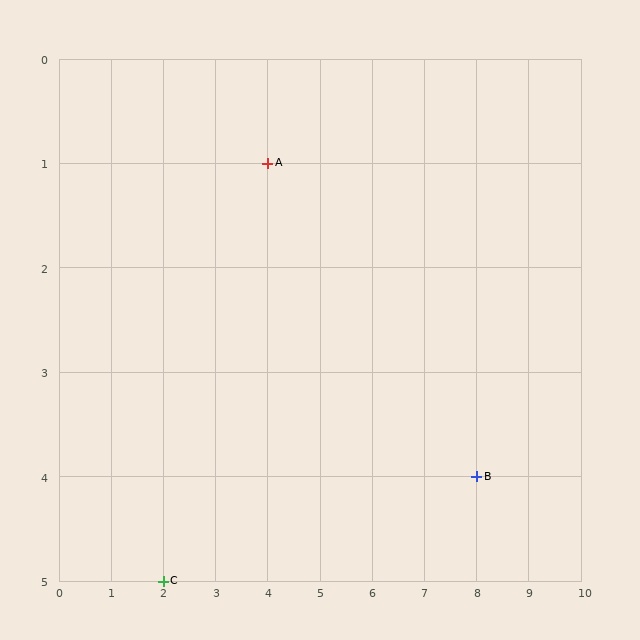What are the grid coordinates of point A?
Point A is at grid coordinates (4, 1).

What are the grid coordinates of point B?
Point B is at grid coordinates (8, 4).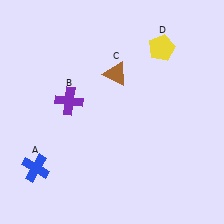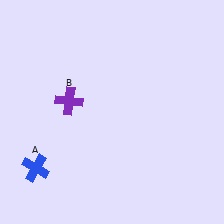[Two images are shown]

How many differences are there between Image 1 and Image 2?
There are 2 differences between the two images.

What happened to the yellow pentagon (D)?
The yellow pentagon (D) was removed in Image 2. It was in the top-right area of Image 1.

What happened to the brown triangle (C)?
The brown triangle (C) was removed in Image 2. It was in the top-right area of Image 1.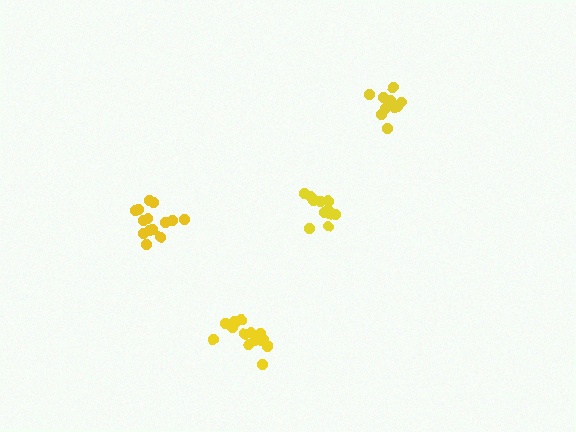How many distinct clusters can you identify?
There are 4 distinct clusters.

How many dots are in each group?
Group 1: 14 dots, Group 2: 15 dots, Group 3: 12 dots, Group 4: 10 dots (51 total).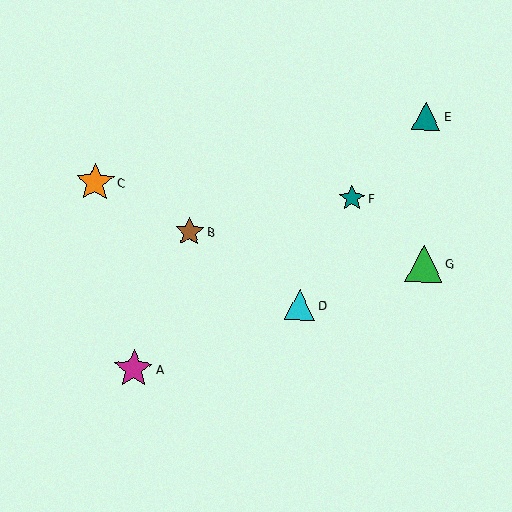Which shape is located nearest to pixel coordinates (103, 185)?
The orange star (labeled C) at (95, 183) is nearest to that location.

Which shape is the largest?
The magenta star (labeled A) is the largest.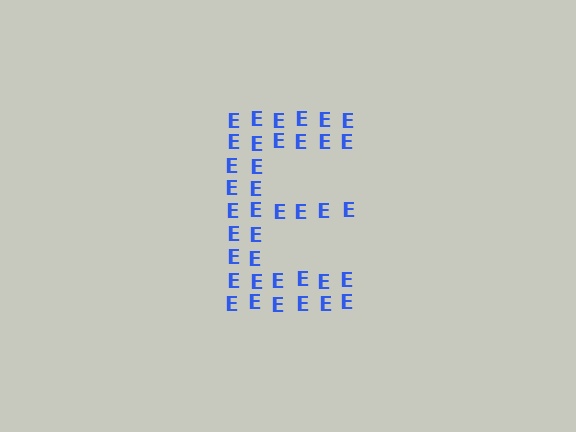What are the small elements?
The small elements are letter E's.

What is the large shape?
The large shape is the letter E.